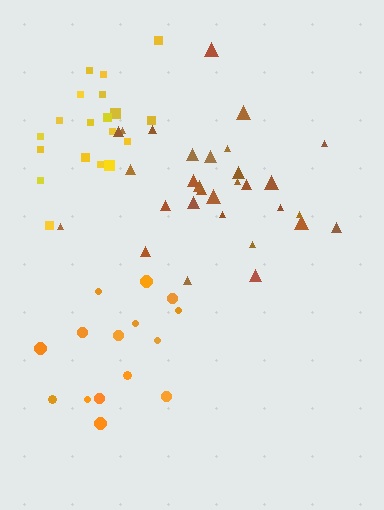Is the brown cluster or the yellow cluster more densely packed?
Brown.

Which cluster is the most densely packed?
Brown.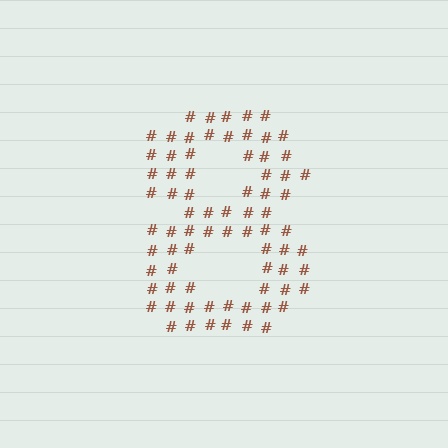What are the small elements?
The small elements are hash symbols.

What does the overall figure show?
The overall figure shows the digit 8.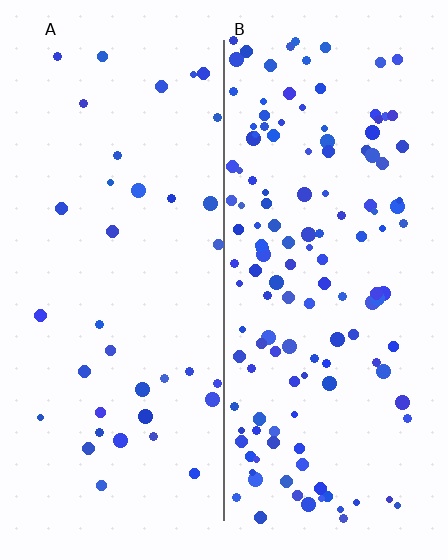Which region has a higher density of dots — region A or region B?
B (the right).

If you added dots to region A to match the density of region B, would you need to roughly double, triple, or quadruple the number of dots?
Approximately quadruple.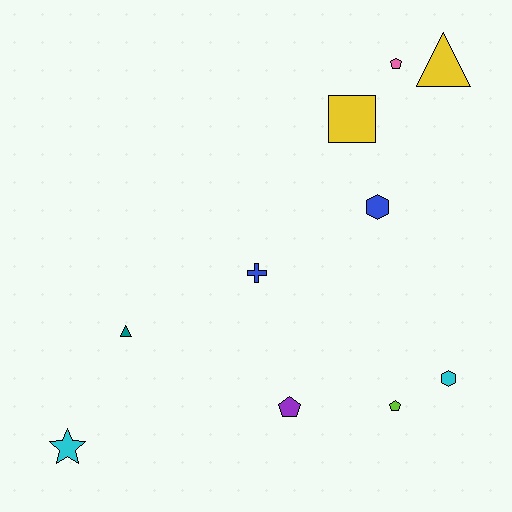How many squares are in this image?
There is 1 square.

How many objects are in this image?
There are 10 objects.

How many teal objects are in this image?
There is 1 teal object.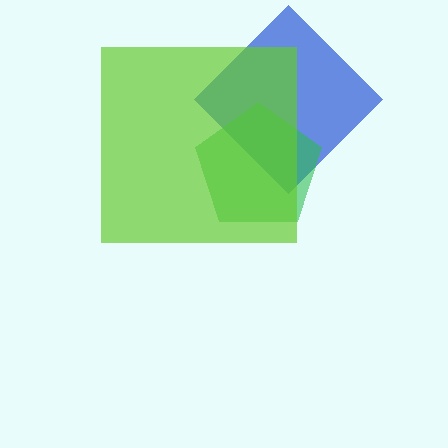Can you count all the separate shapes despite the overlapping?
Yes, there are 3 separate shapes.